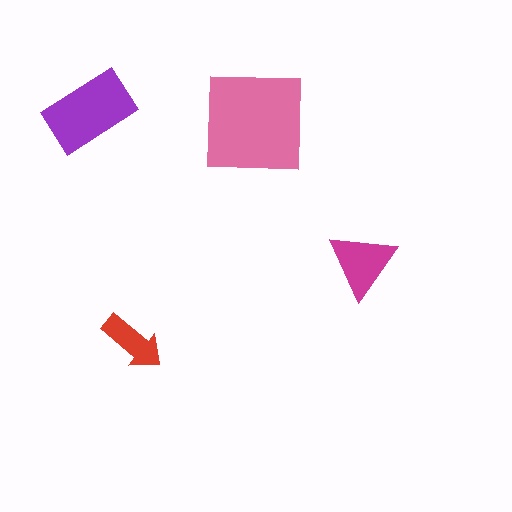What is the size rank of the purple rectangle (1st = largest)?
2nd.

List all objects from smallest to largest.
The red arrow, the magenta triangle, the purple rectangle, the pink square.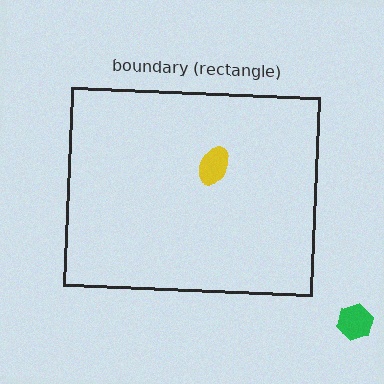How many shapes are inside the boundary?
1 inside, 1 outside.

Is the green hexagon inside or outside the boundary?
Outside.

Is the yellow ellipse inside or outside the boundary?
Inside.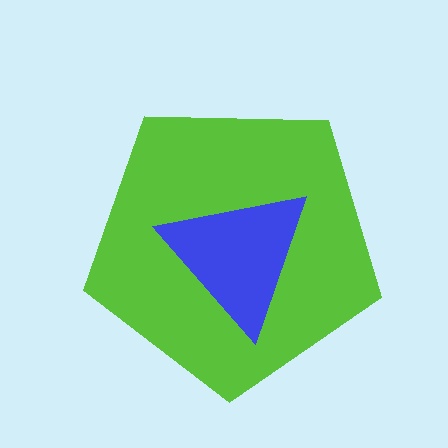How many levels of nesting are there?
2.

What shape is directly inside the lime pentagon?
The blue triangle.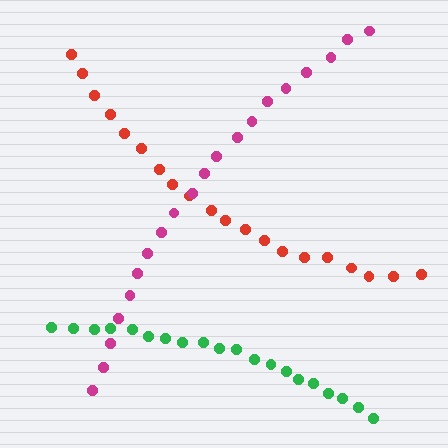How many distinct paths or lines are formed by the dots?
There are 3 distinct paths.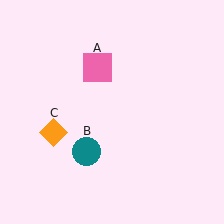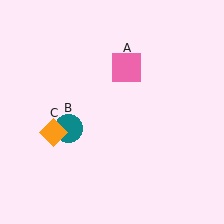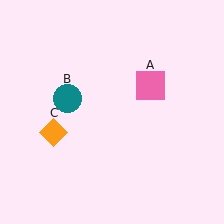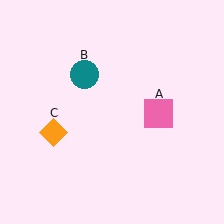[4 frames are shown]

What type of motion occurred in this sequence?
The pink square (object A), teal circle (object B) rotated clockwise around the center of the scene.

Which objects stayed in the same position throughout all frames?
Orange diamond (object C) remained stationary.